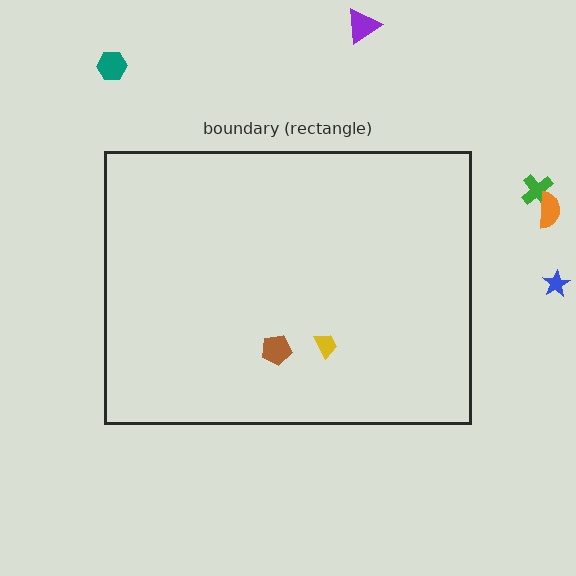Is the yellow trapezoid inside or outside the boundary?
Inside.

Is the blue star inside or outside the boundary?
Outside.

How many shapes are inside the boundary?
2 inside, 5 outside.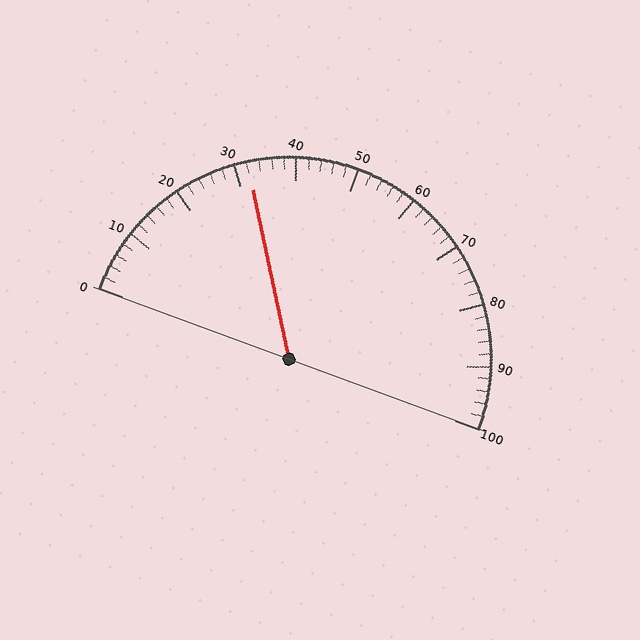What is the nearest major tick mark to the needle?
The nearest major tick mark is 30.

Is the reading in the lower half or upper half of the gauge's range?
The reading is in the lower half of the range (0 to 100).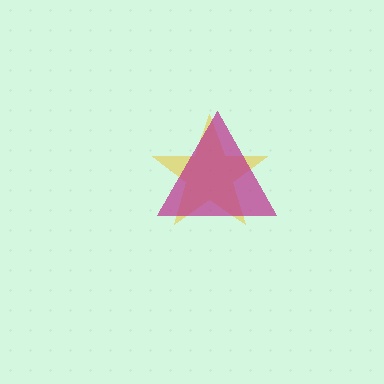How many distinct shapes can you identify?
There are 2 distinct shapes: a yellow star, a magenta triangle.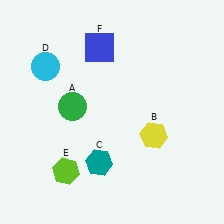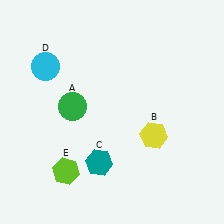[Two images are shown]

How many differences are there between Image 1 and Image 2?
There is 1 difference between the two images.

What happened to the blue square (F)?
The blue square (F) was removed in Image 2. It was in the top-left area of Image 1.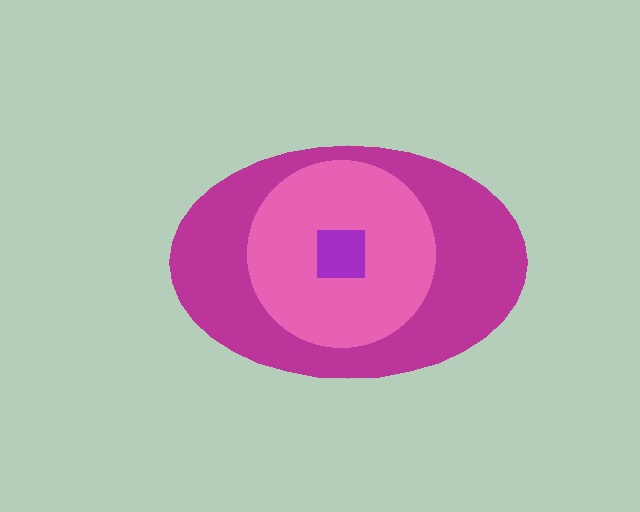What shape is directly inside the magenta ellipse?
The pink circle.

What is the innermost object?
The purple square.